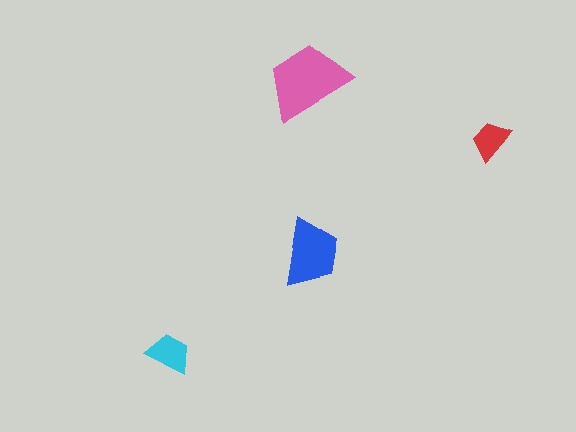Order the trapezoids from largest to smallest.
the pink one, the blue one, the cyan one, the red one.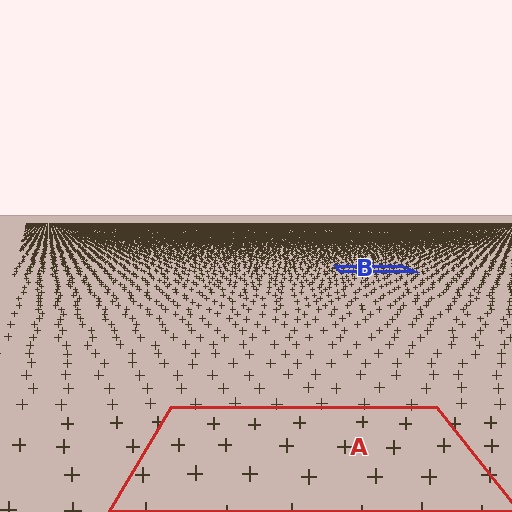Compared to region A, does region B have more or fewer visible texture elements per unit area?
Region B has more texture elements per unit area — they are packed more densely because it is farther away.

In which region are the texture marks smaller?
The texture marks are smaller in region B, because it is farther away.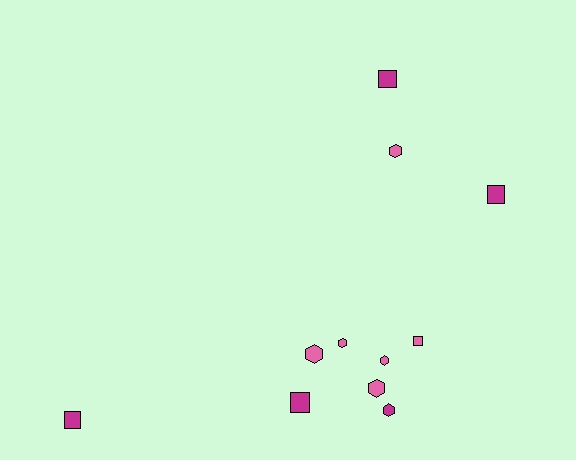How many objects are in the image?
There are 11 objects.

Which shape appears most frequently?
Hexagon, with 6 objects.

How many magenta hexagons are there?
There is 1 magenta hexagon.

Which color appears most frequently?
Pink, with 6 objects.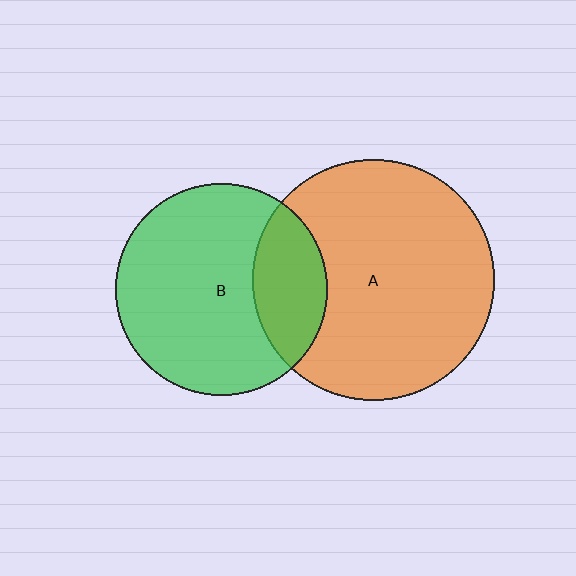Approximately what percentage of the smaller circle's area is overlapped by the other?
Approximately 25%.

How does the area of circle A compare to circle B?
Approximately 1.3 times.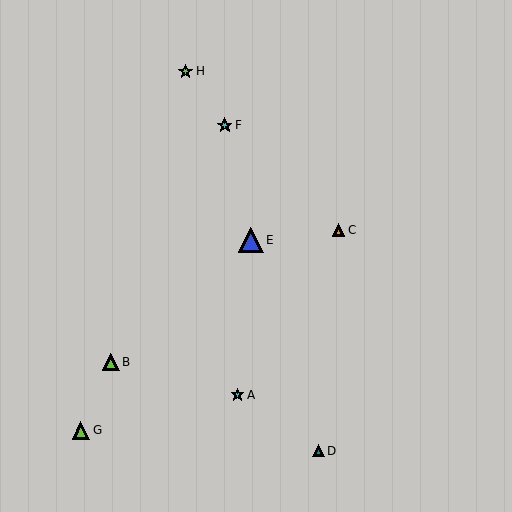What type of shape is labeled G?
Shape G is a lime triangle.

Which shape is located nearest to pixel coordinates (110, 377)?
The lime triangle (labeled B) at (111, 362) is nearest to that location.